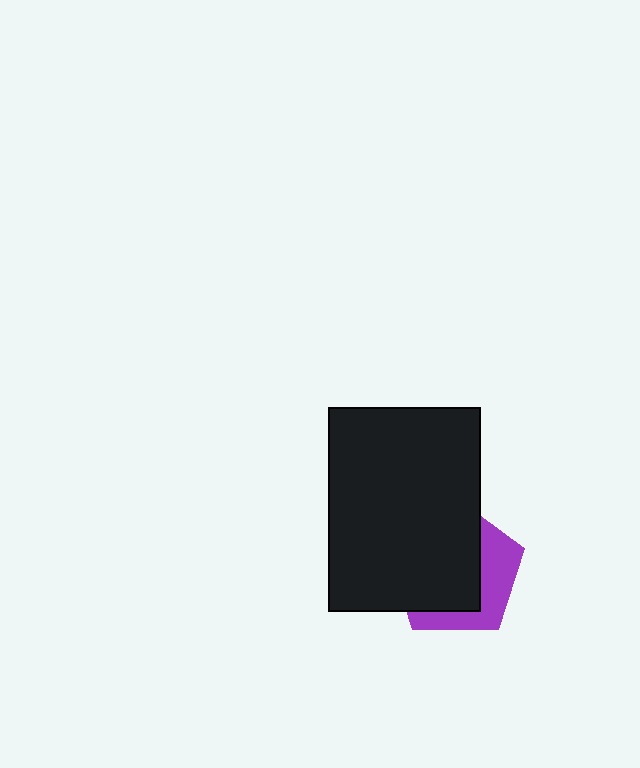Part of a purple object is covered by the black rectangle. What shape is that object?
It is a pentagon.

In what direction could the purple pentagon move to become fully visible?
The purple pentagon could move right. That would shift it out from behind the black rectangle entirely.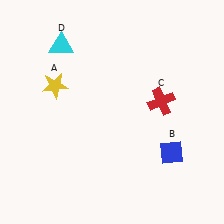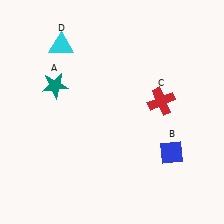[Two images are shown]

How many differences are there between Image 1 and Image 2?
There is 1 difference between the two images.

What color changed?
The star (A) changed from yellow in Image 1 to teal in Image 2.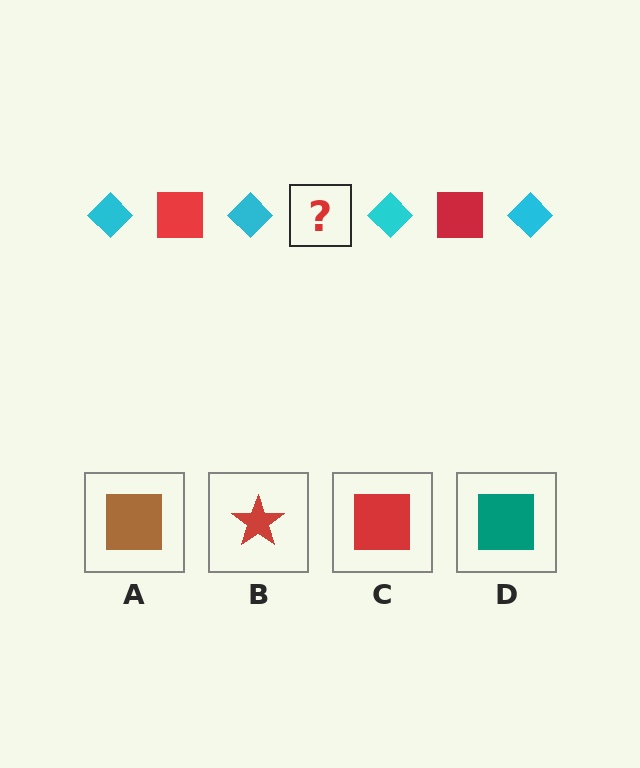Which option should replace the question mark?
Option C.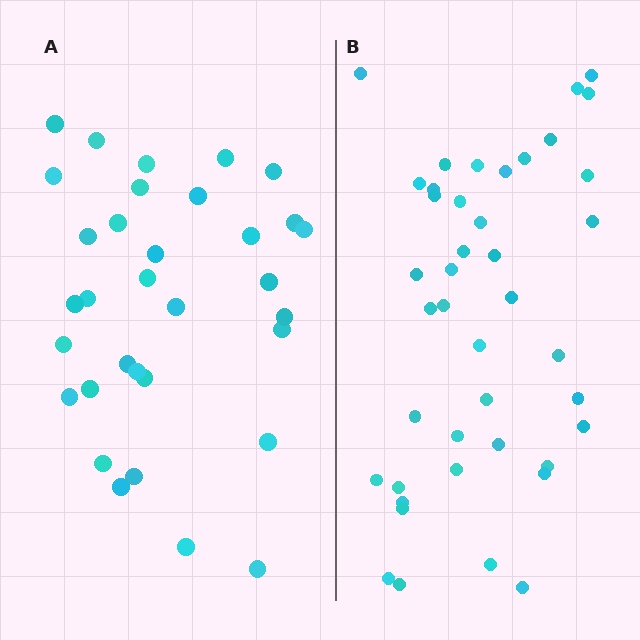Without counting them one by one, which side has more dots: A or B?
Region B (the right region) has more dots.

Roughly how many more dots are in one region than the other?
Region B has roughly 8 or so more dots than region A.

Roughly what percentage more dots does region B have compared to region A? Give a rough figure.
About 25% more.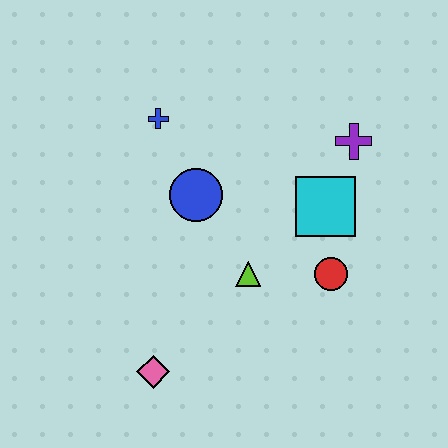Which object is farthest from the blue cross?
The pink diamond is farthest from the blue cross.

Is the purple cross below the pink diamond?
No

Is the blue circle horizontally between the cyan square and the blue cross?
Yes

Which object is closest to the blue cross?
The blue circle is closest to the blue cross.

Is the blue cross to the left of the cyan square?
Yes